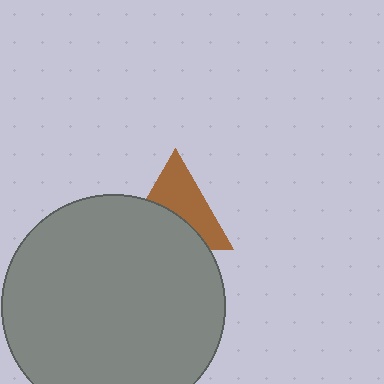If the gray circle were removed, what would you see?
You would see the complete brown triangle.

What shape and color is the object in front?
The object in front is a gray circle.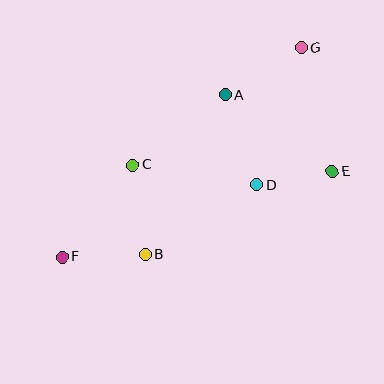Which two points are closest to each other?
Points D and E are closest to each other.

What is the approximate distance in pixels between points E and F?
The distance between E and F is approximately 283 pixels.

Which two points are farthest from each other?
Points F and G are farthest from each other.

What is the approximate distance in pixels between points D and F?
The distance between D and F is approximately 207 pixels.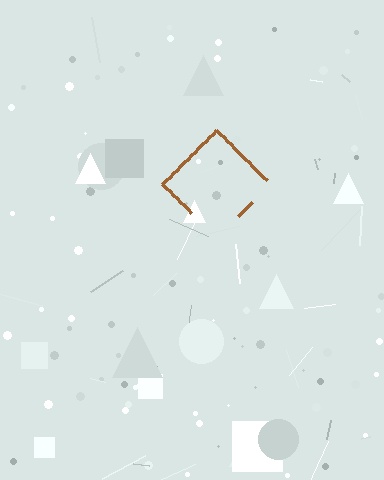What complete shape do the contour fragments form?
The contour fragments form a diamond.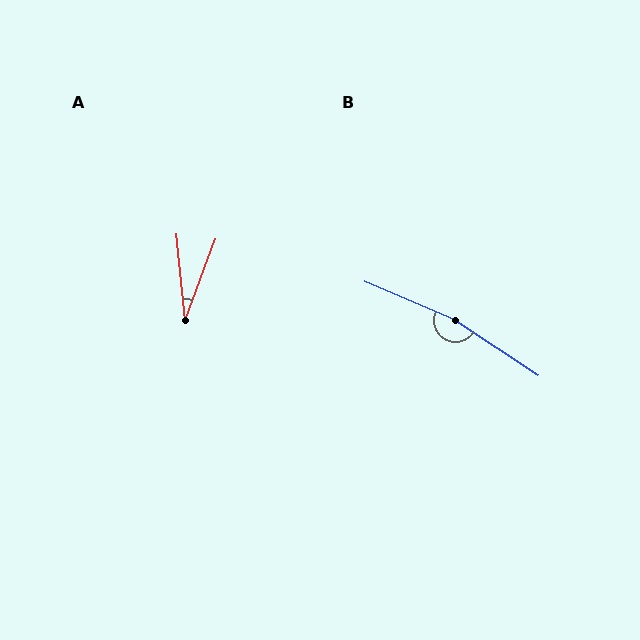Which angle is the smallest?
A, at approximately 26 degrees.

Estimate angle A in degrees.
Approximately 26 degrees.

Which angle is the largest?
B, at approximately 169 degrees.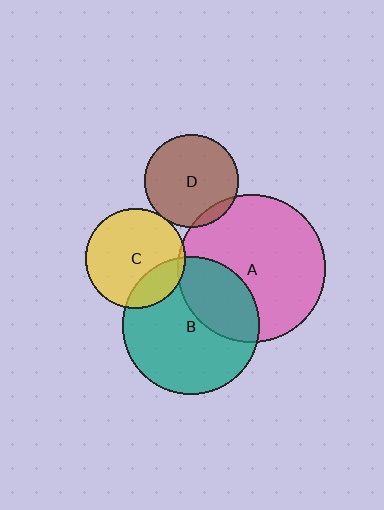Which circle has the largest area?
Circle A (pink).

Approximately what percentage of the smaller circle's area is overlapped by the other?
Approximately 20%.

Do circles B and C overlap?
Yes.